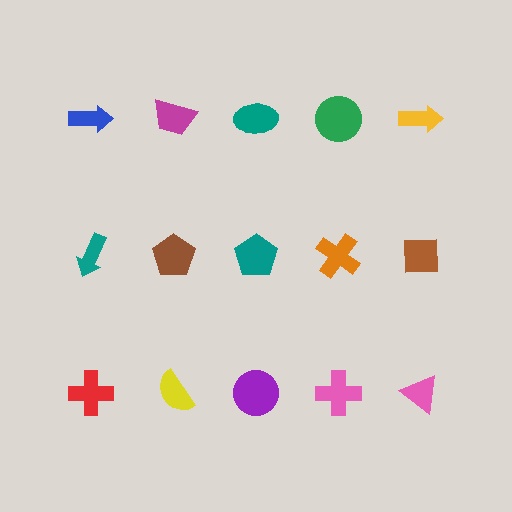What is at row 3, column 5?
A pink triangle.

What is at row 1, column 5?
A yellow arrow.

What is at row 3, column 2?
A yellow semicircle.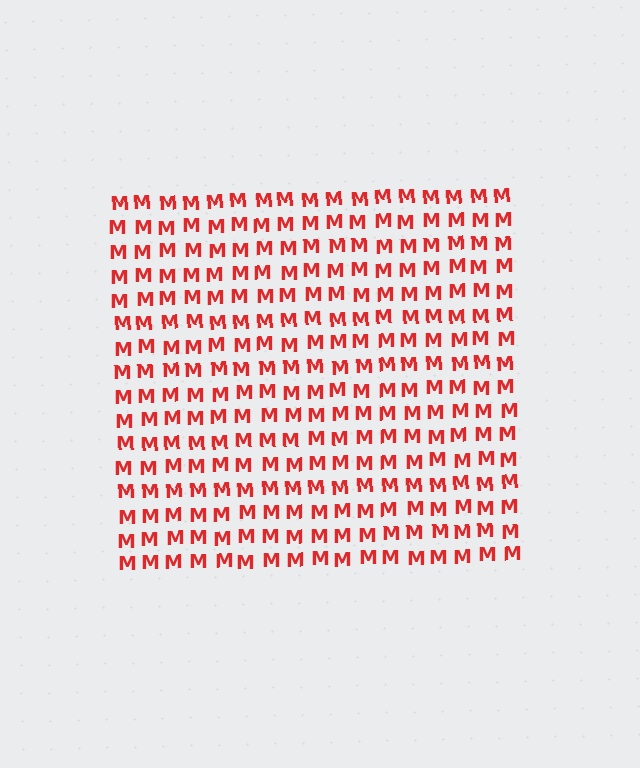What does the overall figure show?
The overall figure shows a square.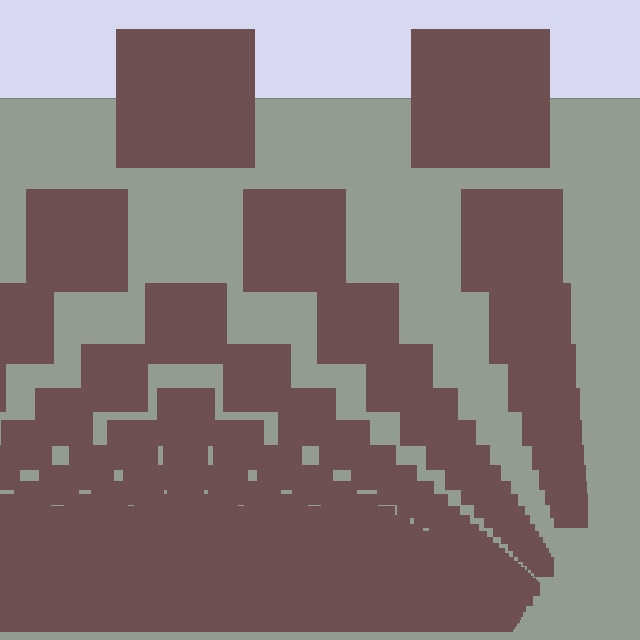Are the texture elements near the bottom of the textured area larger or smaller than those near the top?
Smaller. The gradient is inverted — elements near the bottom are smaller and denser.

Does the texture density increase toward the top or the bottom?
Density increases toward the bottom.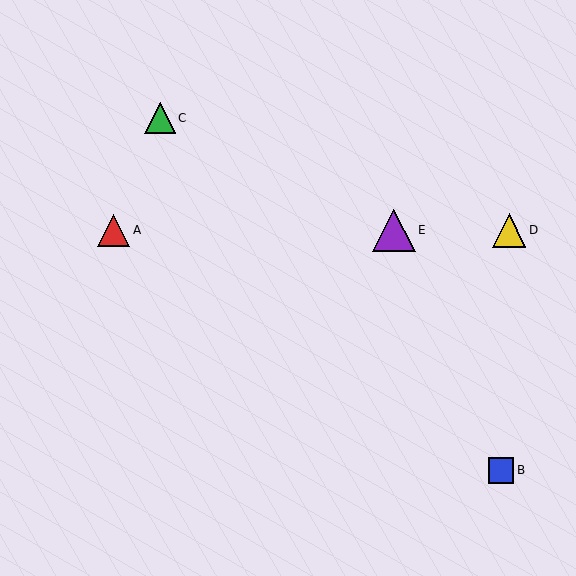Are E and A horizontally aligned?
Yes, both are at y≈230.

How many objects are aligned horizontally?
3 objects (A, D, E) are aligned horizontally.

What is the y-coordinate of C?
Object C is at y≈118.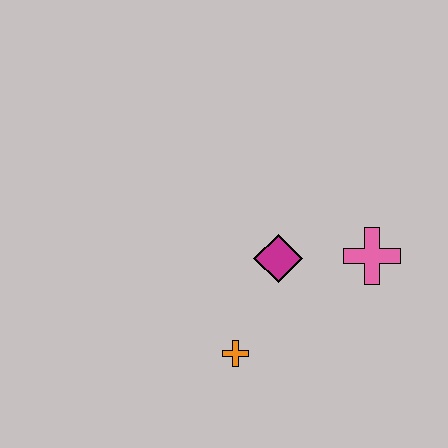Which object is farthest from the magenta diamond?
The orange cross is farthest from the magenta diamond.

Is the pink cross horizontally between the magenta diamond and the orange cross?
No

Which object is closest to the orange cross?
The magenta diamond is closest to the orange cross.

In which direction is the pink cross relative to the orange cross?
The pink cross is to the right of the orange cross.